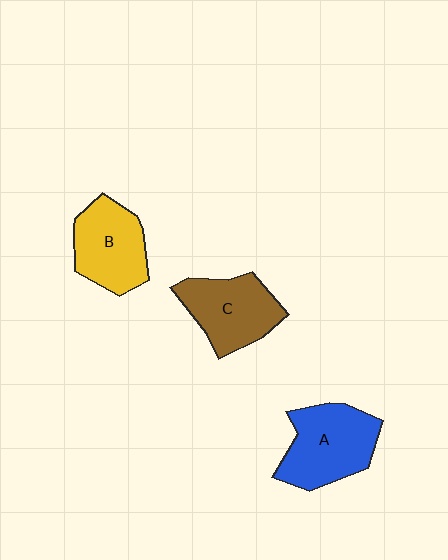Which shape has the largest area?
Shape A (blue).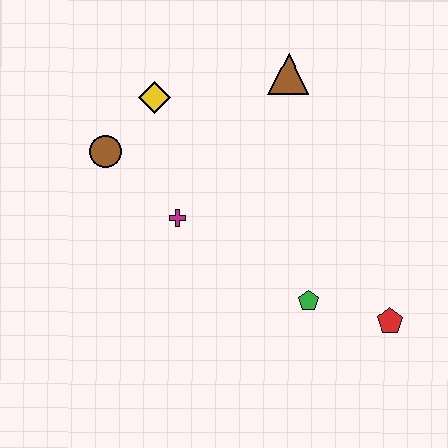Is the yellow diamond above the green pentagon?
Yes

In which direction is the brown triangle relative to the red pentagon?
The brown triangle is above the red pentagon.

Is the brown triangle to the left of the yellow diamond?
No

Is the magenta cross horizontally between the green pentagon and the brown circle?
Yes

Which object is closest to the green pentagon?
The red pentagon is closest to the green pentagon.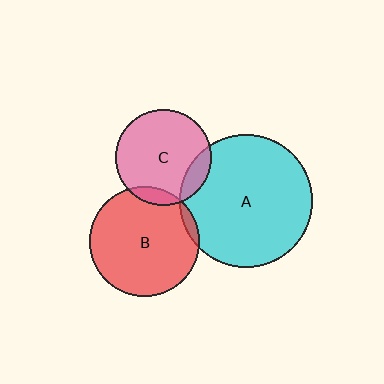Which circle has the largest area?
Circle A (cyan).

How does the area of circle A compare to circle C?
Approximately 1.9 times.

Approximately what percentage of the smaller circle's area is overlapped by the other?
Approximately 5%.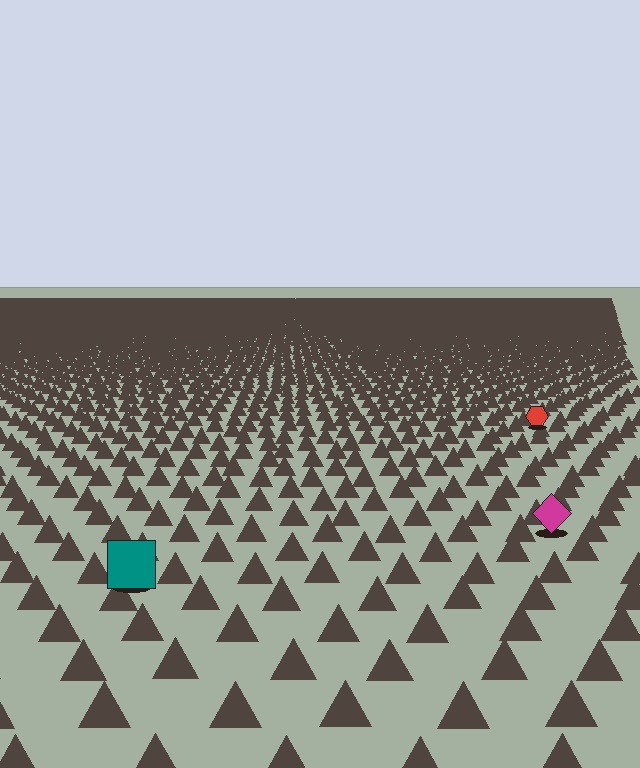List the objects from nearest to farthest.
From nearest to farthest: the teal square, the magenta diamond, the red hexagon.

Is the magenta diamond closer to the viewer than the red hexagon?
Yes. The magenta diamond is closer — you can tell from the texture gradient: the ground texture is coarser near it.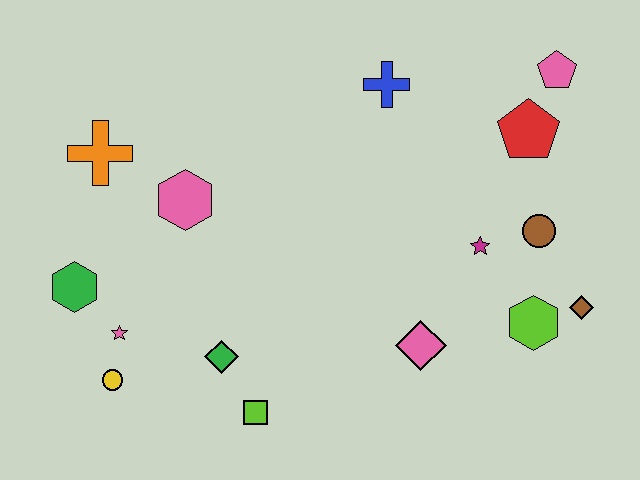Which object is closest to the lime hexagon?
The brown diamond is closest to the lime hexagon.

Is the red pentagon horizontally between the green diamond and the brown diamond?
Yes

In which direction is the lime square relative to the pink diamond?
The lime square is to the left of the pink diamond.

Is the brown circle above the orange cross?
No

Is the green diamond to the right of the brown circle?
No